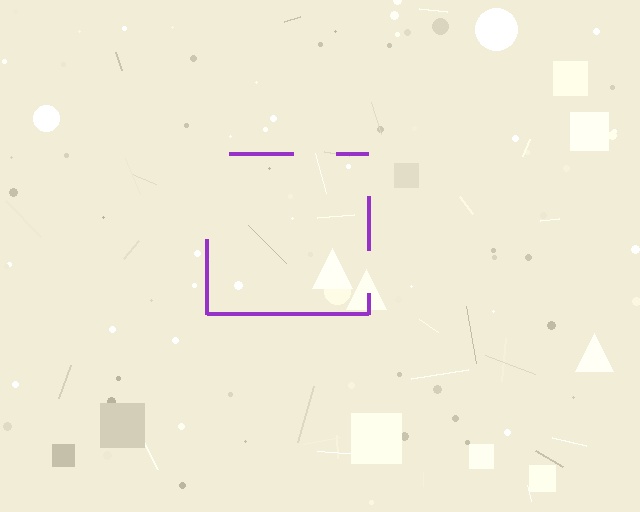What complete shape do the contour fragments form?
The contour fragments form a square.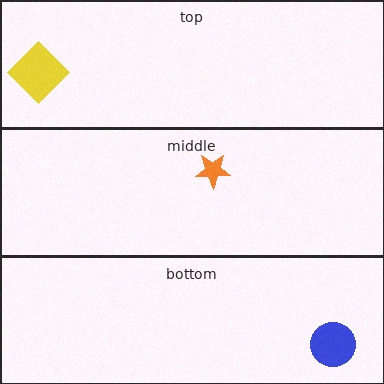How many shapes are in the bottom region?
1.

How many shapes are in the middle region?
1.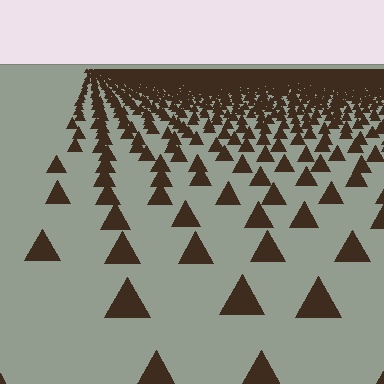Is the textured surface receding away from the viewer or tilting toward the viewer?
The surface is receding away from the viewer. Texture elements get smaller and denser toward the top.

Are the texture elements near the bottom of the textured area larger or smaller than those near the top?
Larger. Near the bottom, elements are closer to the viewer and appear at a bigger on-screen size.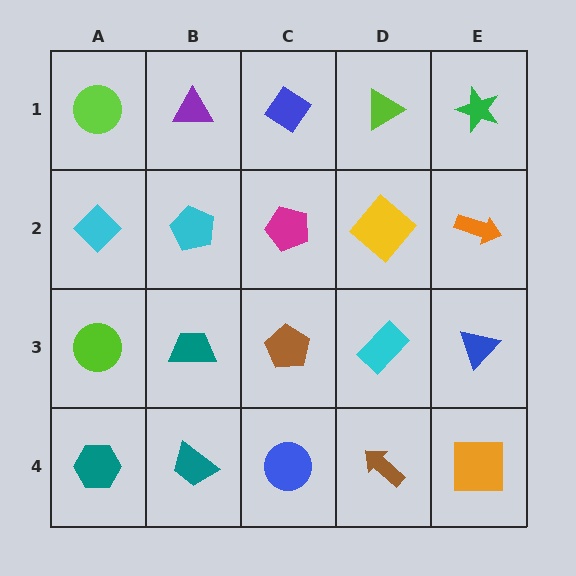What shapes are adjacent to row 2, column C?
A blue diamond (row 1, column C), a brown pentagon (row 3, column C), a cyan pentagon (row 2, column B), a yellow diamond (row 2, column D).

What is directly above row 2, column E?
A green star.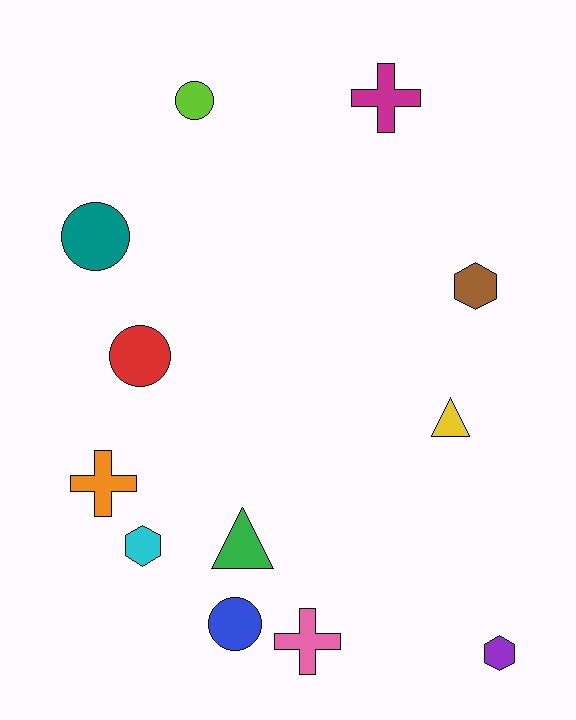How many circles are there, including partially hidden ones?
There are 4 circles.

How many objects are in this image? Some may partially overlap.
There are 12 objects.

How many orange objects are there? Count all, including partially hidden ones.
There is 1 orange object.